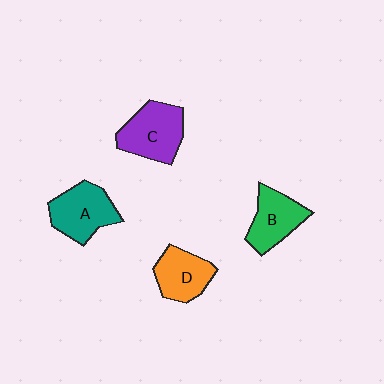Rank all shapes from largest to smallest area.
From largest to smallest: C (purple), A (teal), B (green), D (orange).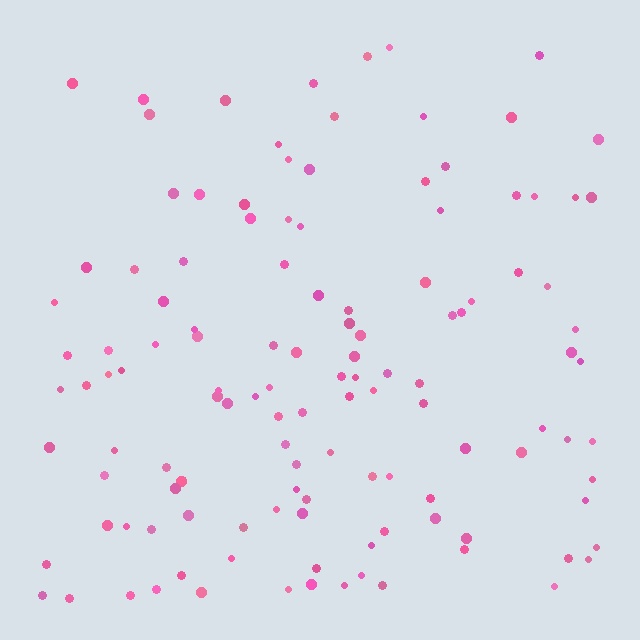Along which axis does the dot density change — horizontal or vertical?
Vertical.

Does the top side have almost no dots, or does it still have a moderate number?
Still a moderate number, just noticeably fewer than the bottom.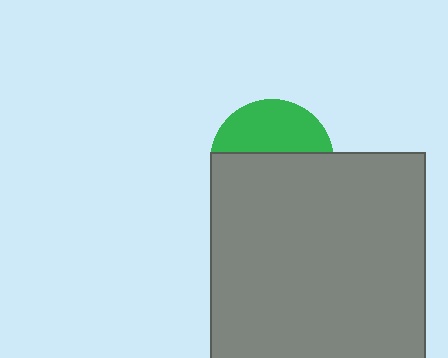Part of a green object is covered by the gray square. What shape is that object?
It is a circle.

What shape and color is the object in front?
The object in front is a gray square.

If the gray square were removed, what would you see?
You would see the complete green circle.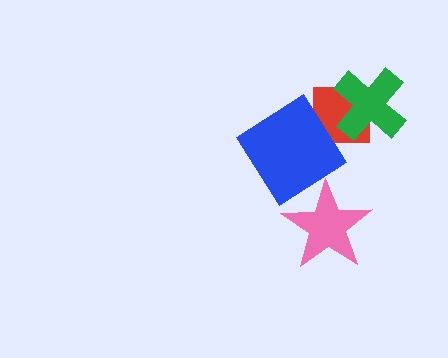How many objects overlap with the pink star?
0 objects overlap with the pink star.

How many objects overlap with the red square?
1 object overlaps with the red square.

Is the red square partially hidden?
Yes, it is partially covered by another shape.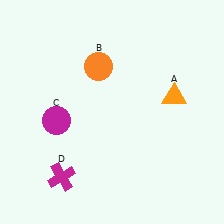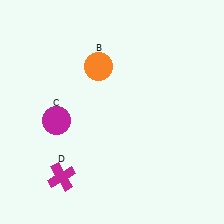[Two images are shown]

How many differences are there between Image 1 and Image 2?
There is 1 difference between the two images.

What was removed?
The orange triangle (A) was removed in Image 2.